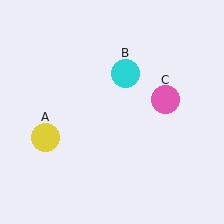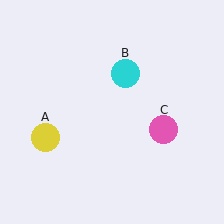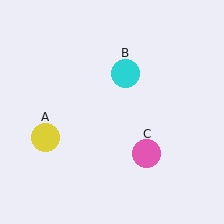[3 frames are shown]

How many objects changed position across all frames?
1 object changed position: pink circle (object C).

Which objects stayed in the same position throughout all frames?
Yellow circle (object A) and cyan circle (object B) remained stationary.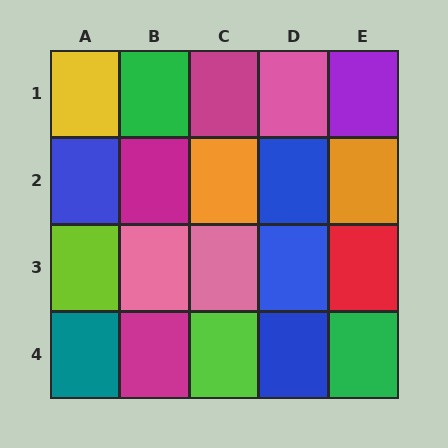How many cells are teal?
1 cell is teal.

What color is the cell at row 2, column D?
Blue.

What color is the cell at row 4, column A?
Teal.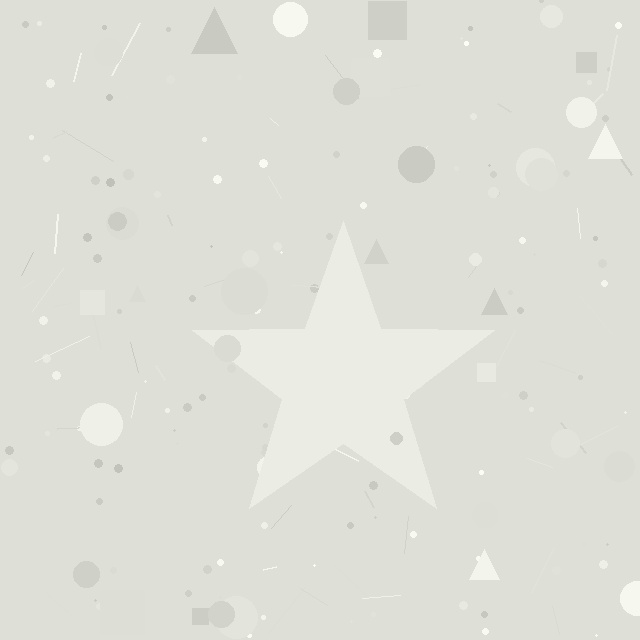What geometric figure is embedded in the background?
A star is embedded in the background.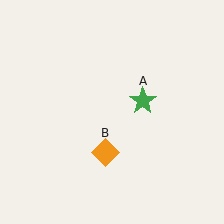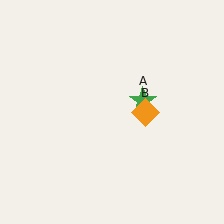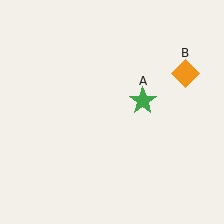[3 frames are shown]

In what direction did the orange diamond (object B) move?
The orange diamond (object B) moved up and to the right.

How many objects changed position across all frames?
1 object changed position: orange diamond (object B).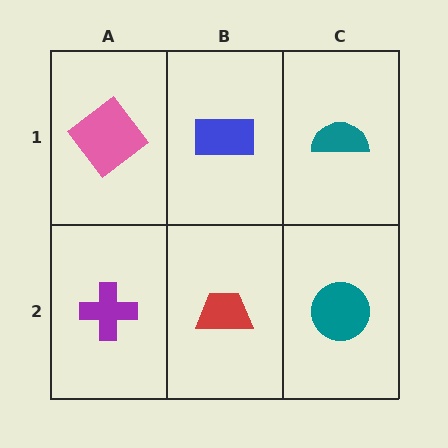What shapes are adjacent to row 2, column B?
A blue rectangle (row 1, column B), a purple cross (row 2, column A), a teal circle (row 2, column C).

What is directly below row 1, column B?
A red trapezoid.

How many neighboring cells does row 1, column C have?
2.